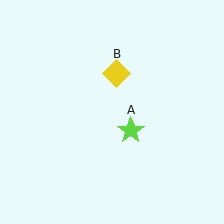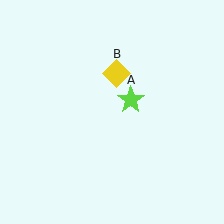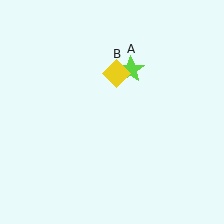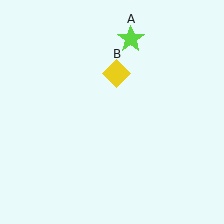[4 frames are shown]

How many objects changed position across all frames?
1 object changed position: lime star (object A).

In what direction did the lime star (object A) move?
The lime star (object A) moved up.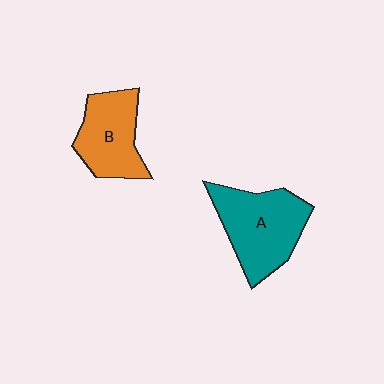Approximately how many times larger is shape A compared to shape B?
Approximately 1.3 times.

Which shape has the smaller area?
Shape B (orange).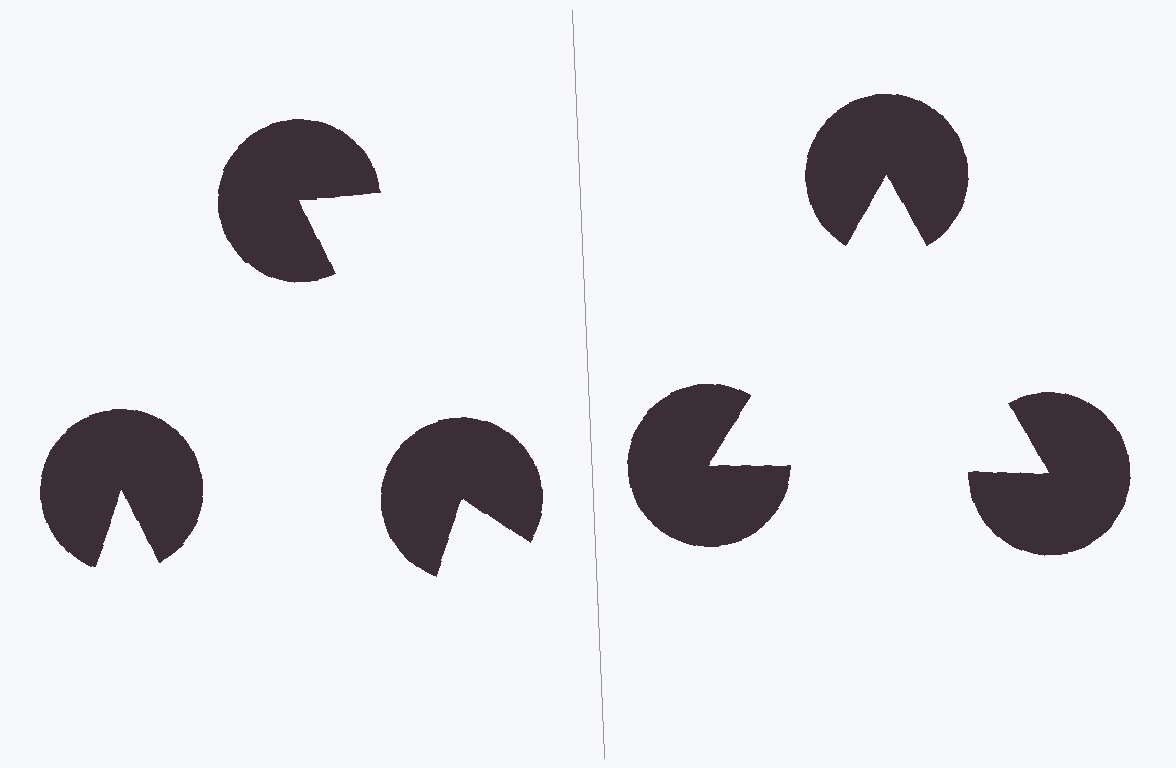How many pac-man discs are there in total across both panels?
6 — 3 on each side.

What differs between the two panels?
The pac-man discs are positioned identically on both sides; only the wedge orientations differ. On the right they align to a triangle; on the left they are misaligned.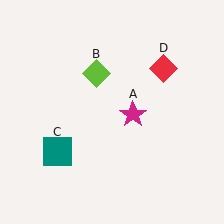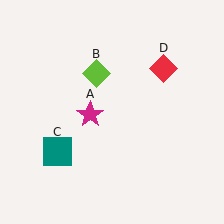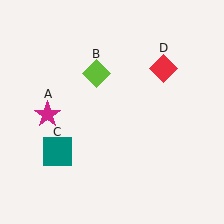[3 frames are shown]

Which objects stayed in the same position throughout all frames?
Lime diamond (object B) and teal square (object C) and red diamond (object D) remained stationary.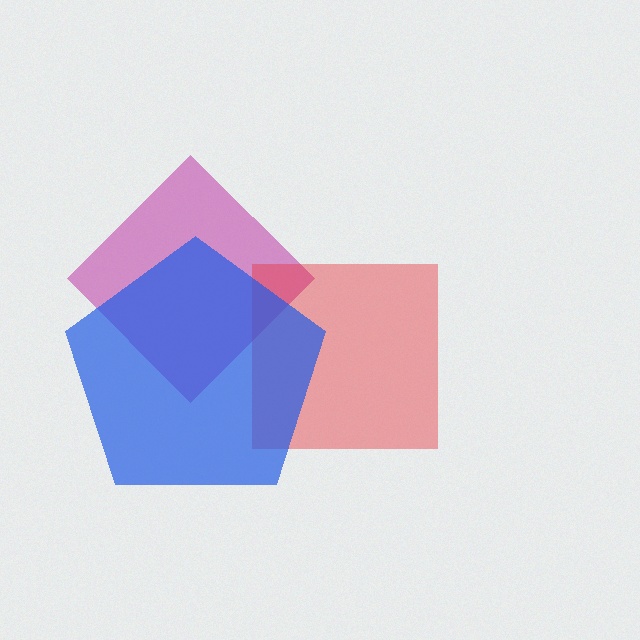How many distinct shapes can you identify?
There are 3 distinct shapes: a magenta diamond, a red square, a blue pentagon.